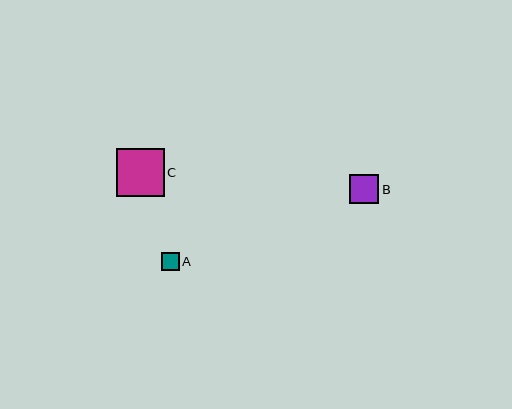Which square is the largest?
Square C is the largest with a size of approximately 48 pixels.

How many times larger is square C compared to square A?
Square C is approximately 2.6 times the size of square A.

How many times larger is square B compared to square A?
Square B is approximately 1.6 times the size of square A.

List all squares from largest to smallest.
From largest to smallest: C, B, A.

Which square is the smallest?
Square A is the smallest with a size of approximately 18 pixels.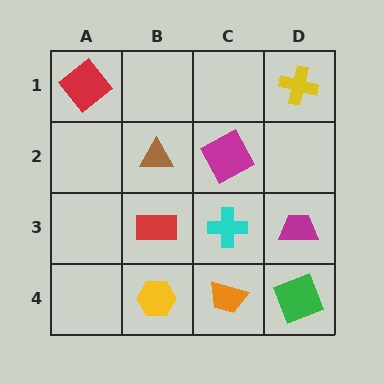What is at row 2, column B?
A brown triangle.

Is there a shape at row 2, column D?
No, that cell is empty.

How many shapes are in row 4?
3 shapes.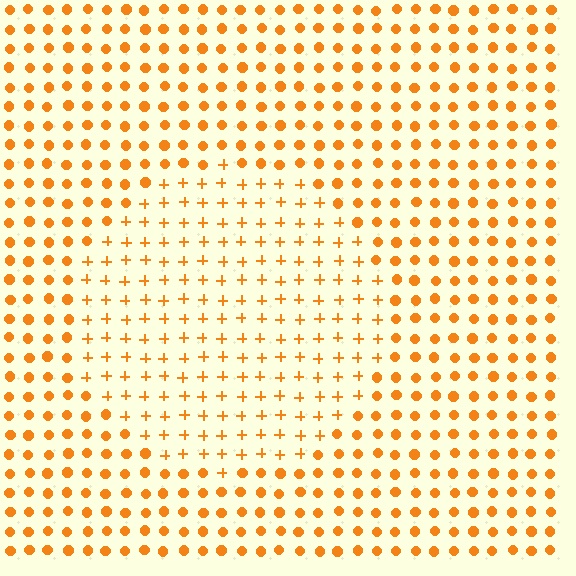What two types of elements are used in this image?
The image uses plus signs inside the circle region and circles outside it.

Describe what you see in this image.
The image is filled with small orange elements arranged in a uniform grid. A circle-shaped region contains plus signs, while the surrounding area contains circles. The boundary is defined purely by the change in element shape.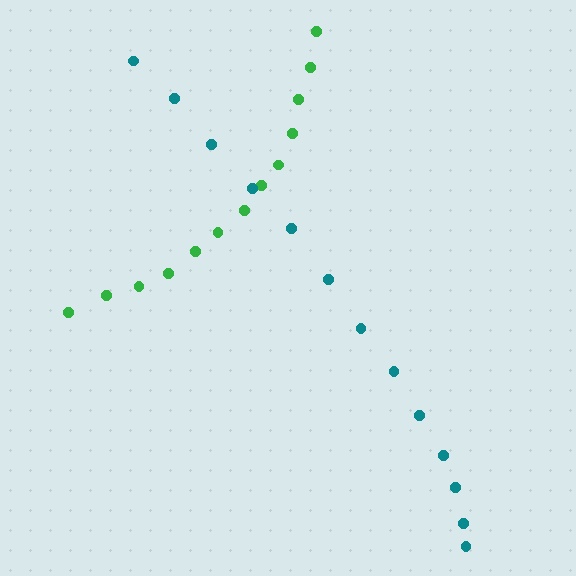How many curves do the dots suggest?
There are 2 distinct paths.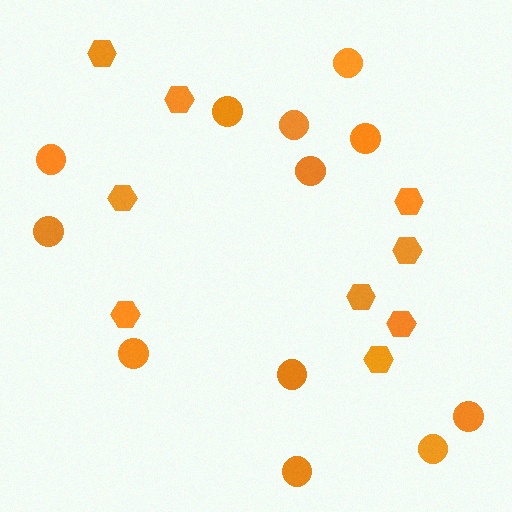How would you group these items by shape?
There are 2 groups: one group of hexagons (9) and one group of circles (12).